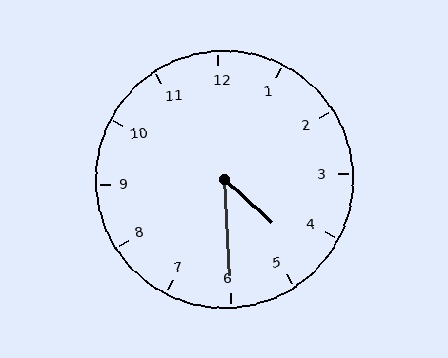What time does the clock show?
4:30.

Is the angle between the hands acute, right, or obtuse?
It is acute.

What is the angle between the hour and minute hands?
Approximately 45 degrees.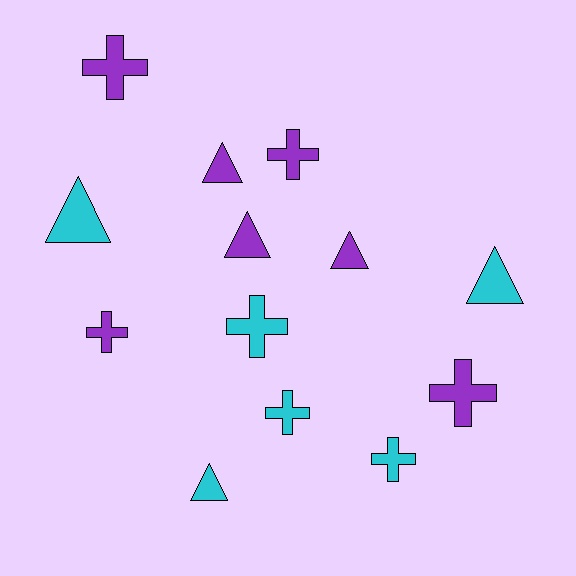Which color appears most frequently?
Purple, with 7 objects.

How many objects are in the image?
There are 13 objects.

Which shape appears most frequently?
Cross, with 7 objects.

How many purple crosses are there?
There are 4 purple crosses.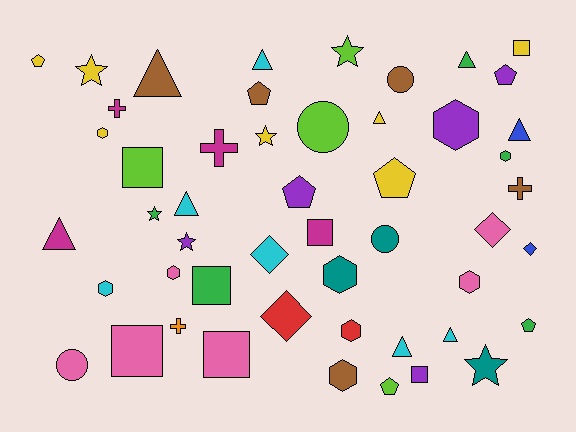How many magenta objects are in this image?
There are 4 magenta objects.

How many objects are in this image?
There are 50 objects.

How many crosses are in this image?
There are 4 crosses.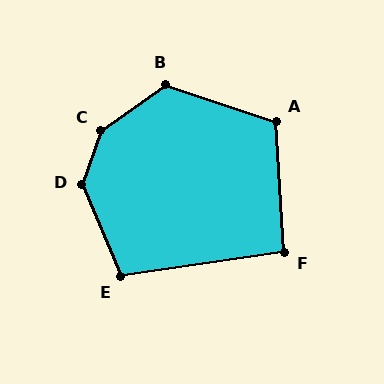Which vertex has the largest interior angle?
C, at approximately 144 degrees.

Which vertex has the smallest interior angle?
F, at approximately 95 degrees.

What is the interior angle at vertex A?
Approximately 111 degrees (obtuse).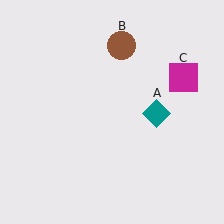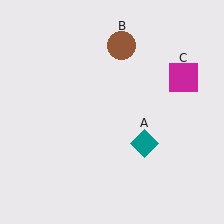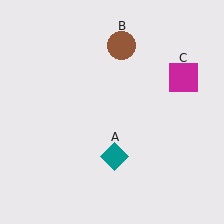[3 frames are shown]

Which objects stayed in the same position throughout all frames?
Brown circle (object B) and magenta square (object C) remained stationary.